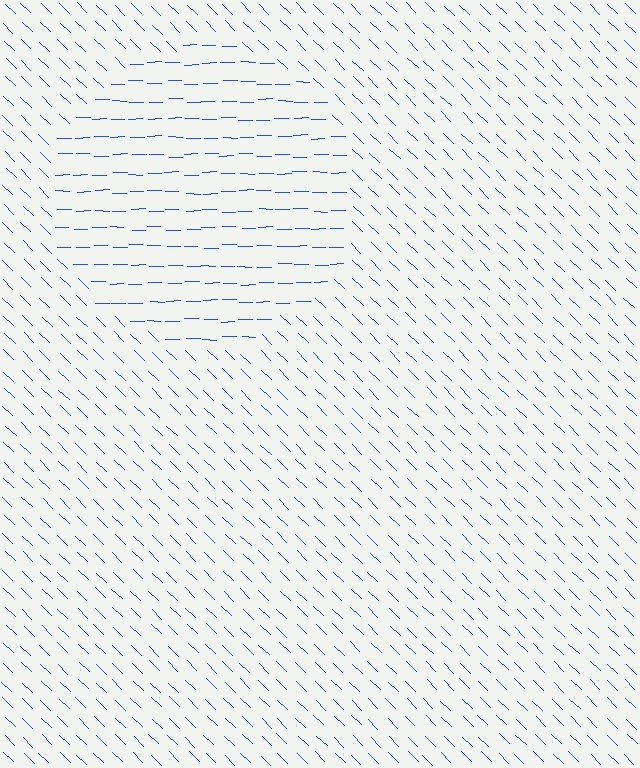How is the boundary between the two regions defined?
The boundary is defined purely by a change in line orientation (approximately 45 degrees difference). All lines are the same color and thickness.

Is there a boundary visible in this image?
Yes, there is a texture boundary formed by a change in line orientation.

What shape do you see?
I see a circle.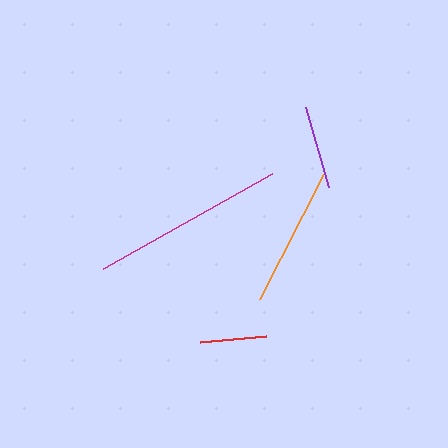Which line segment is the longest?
The magenta line is the longest at approximately 193 pixels.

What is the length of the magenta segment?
The magenta segment is approximately 193 pixels long.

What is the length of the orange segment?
The orange segment is approximately 140 pixels long.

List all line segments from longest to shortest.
From longest to shortest: magenta, orange, purple, red.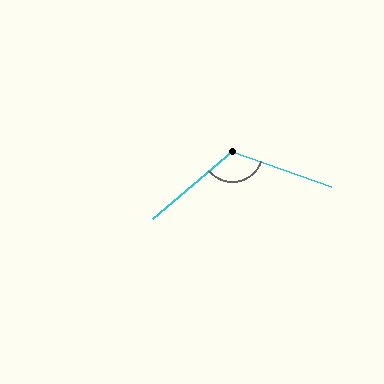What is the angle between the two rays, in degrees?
Approximately 120 degrees.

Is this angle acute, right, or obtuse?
It is obtuse.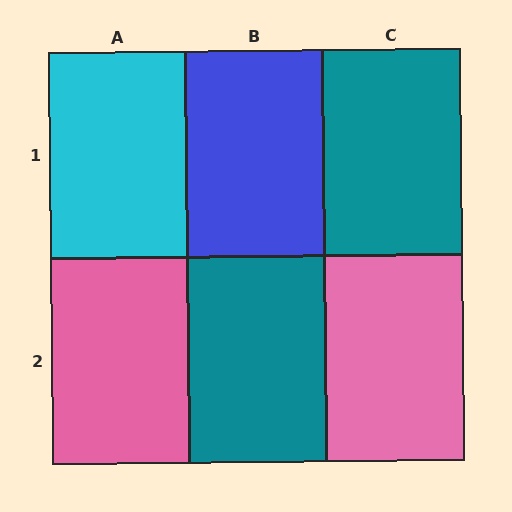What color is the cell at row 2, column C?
Pink.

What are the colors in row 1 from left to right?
Cyan, blue, teal.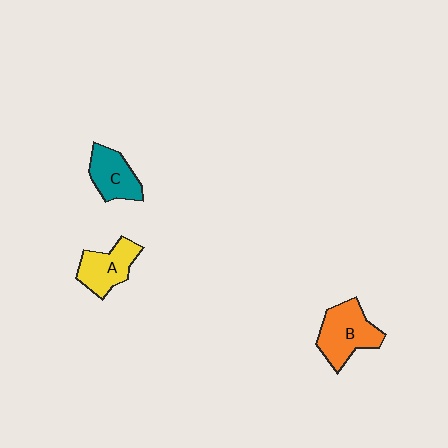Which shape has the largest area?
Shape B (orange).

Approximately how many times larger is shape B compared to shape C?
Approximately 1.3 times.